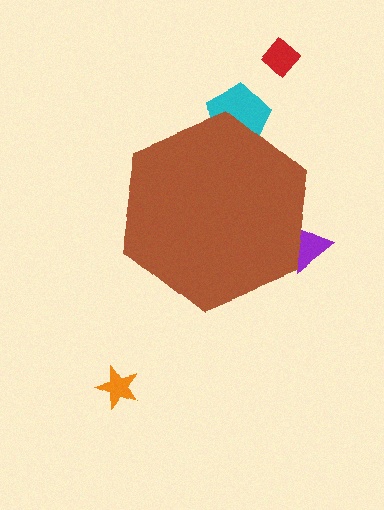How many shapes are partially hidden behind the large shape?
2 shapes are partially hidden.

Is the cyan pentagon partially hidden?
Yes, the cyan pentagon is partially hidden behind the brown hexagon.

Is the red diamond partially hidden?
No, the red diamond is fully visible.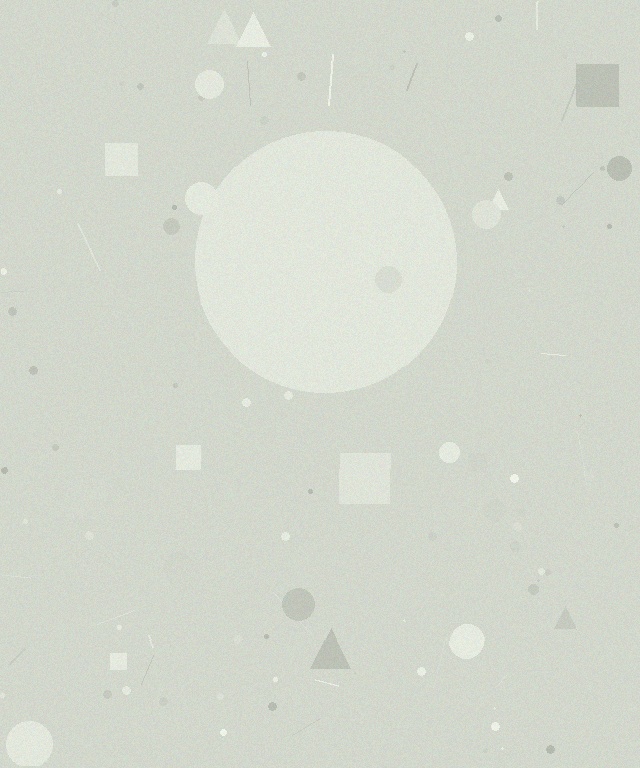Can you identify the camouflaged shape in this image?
The camouflaged shape is a circle.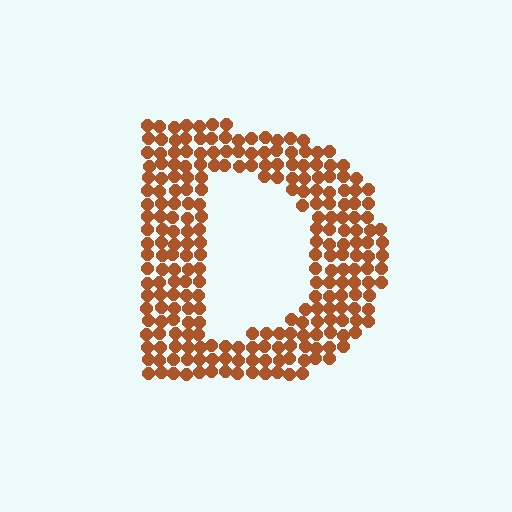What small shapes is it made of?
It is made of small circles.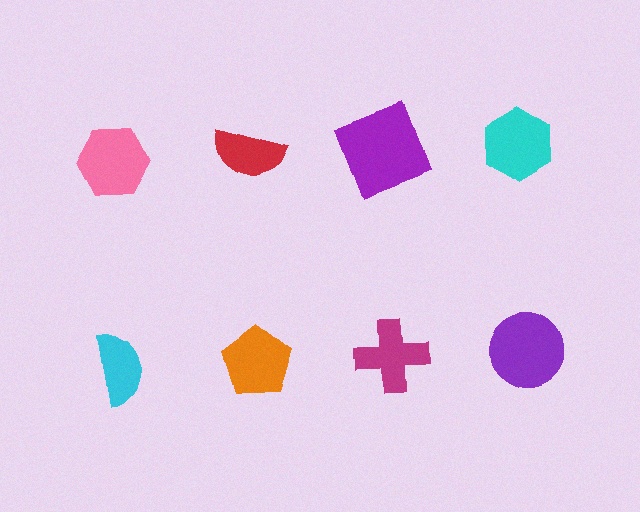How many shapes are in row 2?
4 shapes.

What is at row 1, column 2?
A red semicircle.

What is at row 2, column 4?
A purple circle.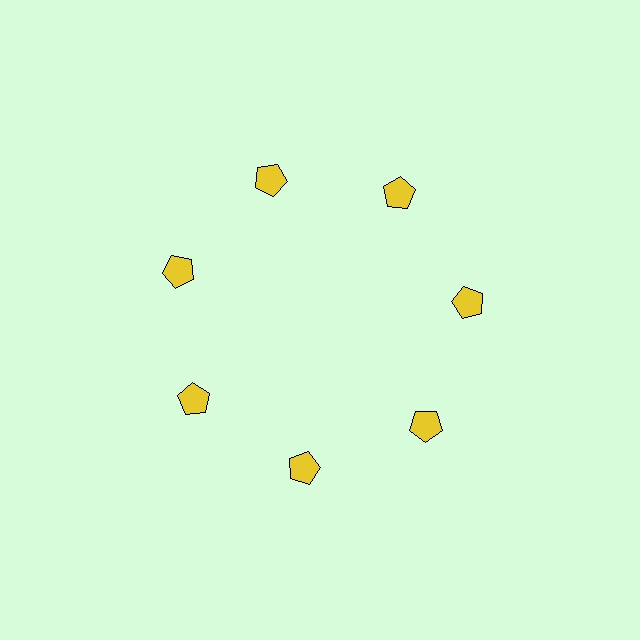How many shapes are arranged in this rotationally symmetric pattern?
There are 7 shapes, arranged in 7 groups of 1.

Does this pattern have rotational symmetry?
Yes, this pattern has 7-fold rotational symmetry. It looks the same after rotating 51 degrees around the center.